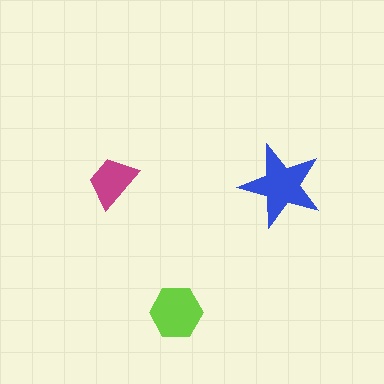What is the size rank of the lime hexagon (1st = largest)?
2nd.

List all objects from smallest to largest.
The magenta trapezoid, the lime hexagon, the blue star.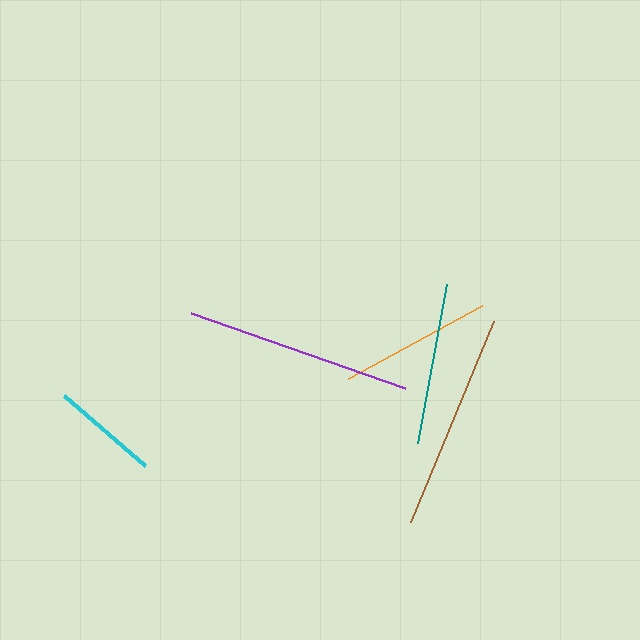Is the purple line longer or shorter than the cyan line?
The purple line is longer than the cyan line.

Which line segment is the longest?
The purple line is the longest at approximately 227 pixels.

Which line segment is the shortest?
The cyan line is the shortest at approximately 107 pixels.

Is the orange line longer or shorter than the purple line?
The purple line is longer than the orange line.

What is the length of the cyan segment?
The cyan segment is approximately 107 pixels long.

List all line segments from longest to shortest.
From longest to shortest: purple, brown, teal, orange, cyan.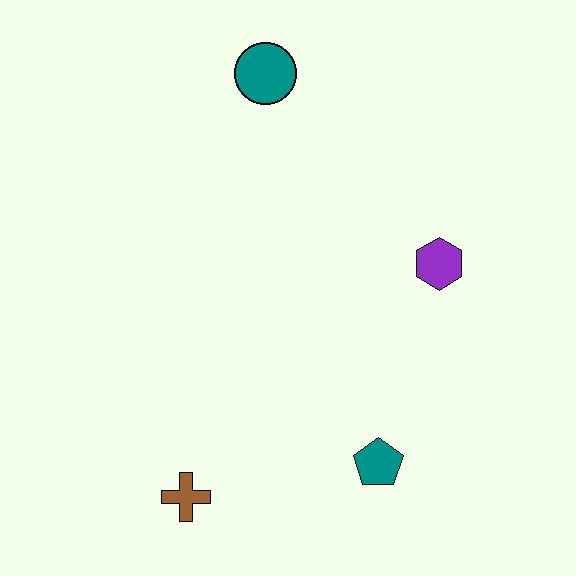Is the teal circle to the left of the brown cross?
No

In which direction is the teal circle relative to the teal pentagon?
The teal circle is above the teal pentagon.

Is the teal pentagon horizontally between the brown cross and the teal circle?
No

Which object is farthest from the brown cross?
The teal circle is farthest from the brown cross.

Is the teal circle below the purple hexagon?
No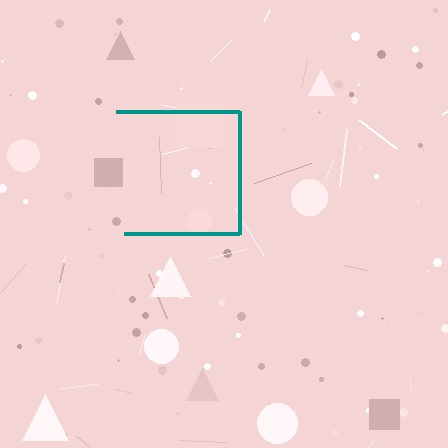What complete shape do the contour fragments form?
The contour fragments form a square.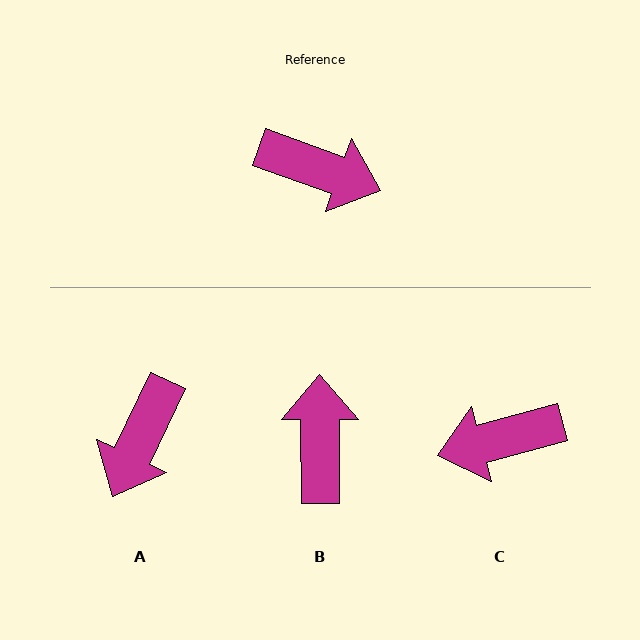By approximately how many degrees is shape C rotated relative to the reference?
Approximately 146 degrees clockwise.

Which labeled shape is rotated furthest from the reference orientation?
C, about 146 degrees away.